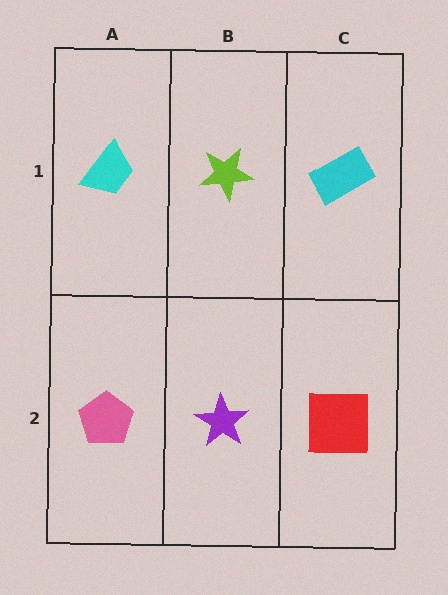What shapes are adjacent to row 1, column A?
A pink pentagon (row 2, column A), a lime star (row 1, column B).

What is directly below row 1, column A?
A pink pentagon.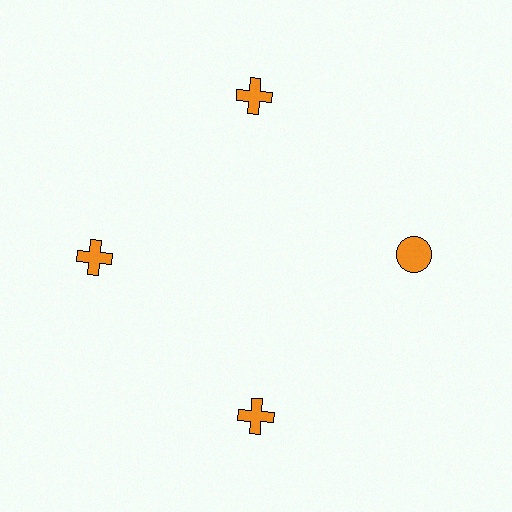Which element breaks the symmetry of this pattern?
The orange circle at roughly the 3 o'clock position breaks the symmetry. All other shapes are orange crosses.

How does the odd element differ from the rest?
It has a different shape: circle instead of cross.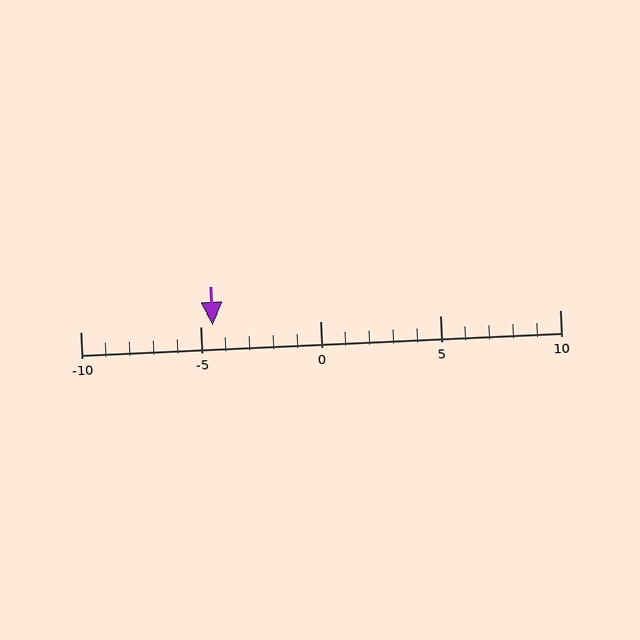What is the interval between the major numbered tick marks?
The major tick marks are spaced 5 units apart.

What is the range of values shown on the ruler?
The ruler shows values from -10 to 10.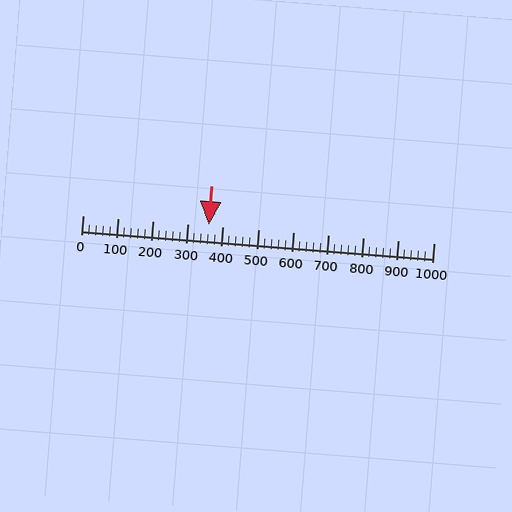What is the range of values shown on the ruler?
The ruler shows values from 0 to 1000.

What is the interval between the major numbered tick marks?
The major tick marks are spaced 100 units apart.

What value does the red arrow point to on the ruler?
The red arrow points to approximately 359.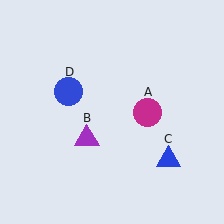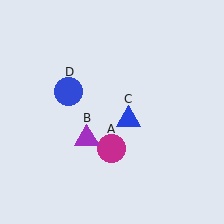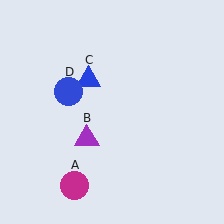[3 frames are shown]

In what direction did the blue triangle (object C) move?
The blue triangle (object C) moved up and to the left.